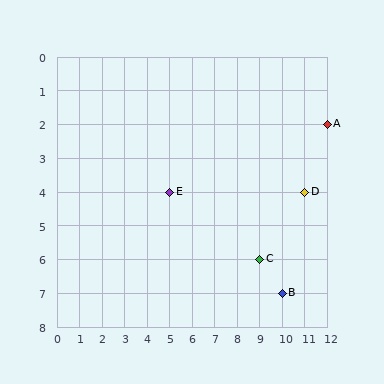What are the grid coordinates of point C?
Point C is at grid coordinates (9, 6).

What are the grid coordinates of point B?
Point B is at grid coordinates (10, 7).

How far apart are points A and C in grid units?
Points A and C are 3 columns and 4 rows apart (about 5.0 grid units diagonally).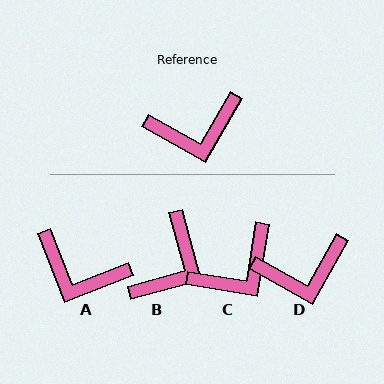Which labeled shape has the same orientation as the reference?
D.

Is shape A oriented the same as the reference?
No, it is off by about 39 degrees.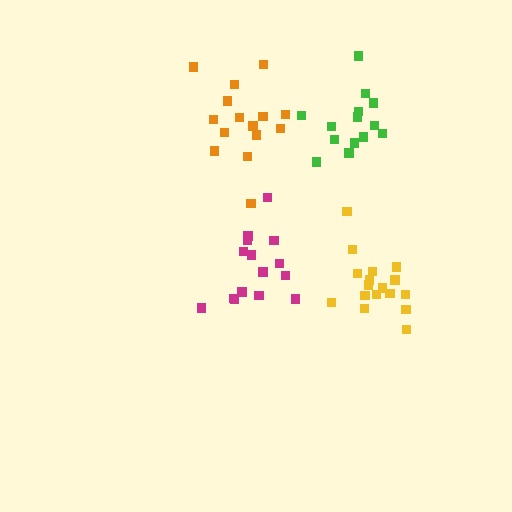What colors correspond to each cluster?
The clusters are colored: yellow, orange, magenta, green.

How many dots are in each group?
Group 1: 17 dots, Group 2: 15 dots, Group 3: 15 dots, Group 4: 14 dots (61 total).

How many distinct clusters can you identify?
There are 4 distinct clusters.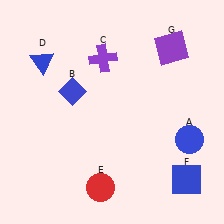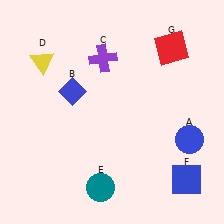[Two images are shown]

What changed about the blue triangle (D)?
In Image 1, D is blue. In Image 2, it changed to yellow.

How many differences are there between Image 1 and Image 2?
There are 3 differences between the two images.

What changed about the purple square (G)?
In Image 1, G is purple. In Image 2, it changed to red.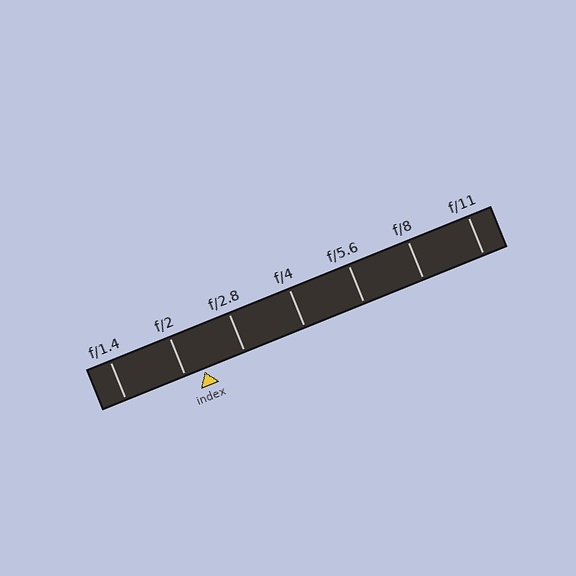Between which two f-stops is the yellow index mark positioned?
The index mark is between f/2 and f/2.8.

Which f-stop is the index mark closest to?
The index mark is closest to f/2.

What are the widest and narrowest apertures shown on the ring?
The widest aperture shown is f/1.4 and the narrowest is f/11.